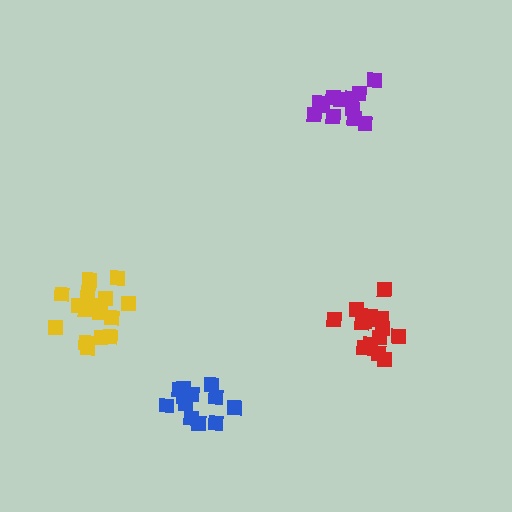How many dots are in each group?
Group 1: 12 dots, Group 2: 12 dots, Group 3: 18 dots, Group 4: 15 dots (57 total).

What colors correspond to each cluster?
The clusters are colored: purple, blue, yellow, red.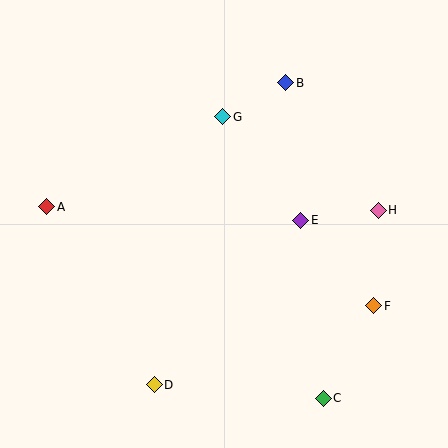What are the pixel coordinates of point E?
Point E is at (301, 220).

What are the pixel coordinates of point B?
Point B is at (286, 83).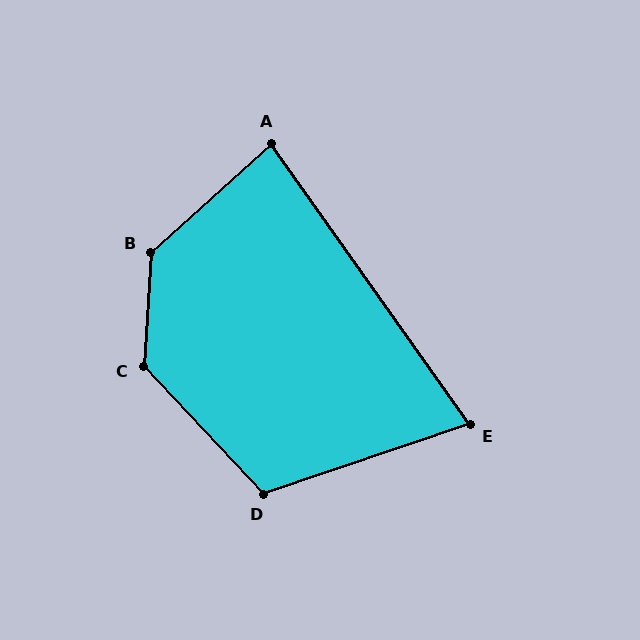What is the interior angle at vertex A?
Approximately 84 degrees (acute).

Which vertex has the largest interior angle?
B, at approximately 135 degrees.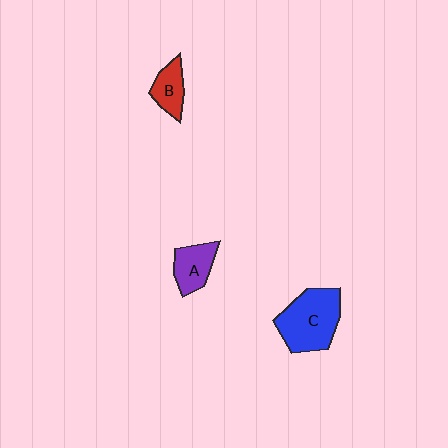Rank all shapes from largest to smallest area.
From largest to smallest: C (blue), A (purple), B (red).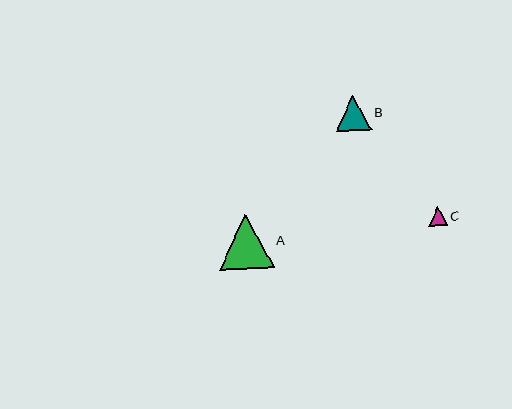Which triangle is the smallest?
Triangle C is the smallest with a size of approximately 19 pixels.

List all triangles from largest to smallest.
From largest to smallest: A, B, C.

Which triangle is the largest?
Triangle A is the largest with a size of approximately 54 pixels.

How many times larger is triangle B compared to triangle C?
Triangle B is approximately 1.9 times the size of triangle C.